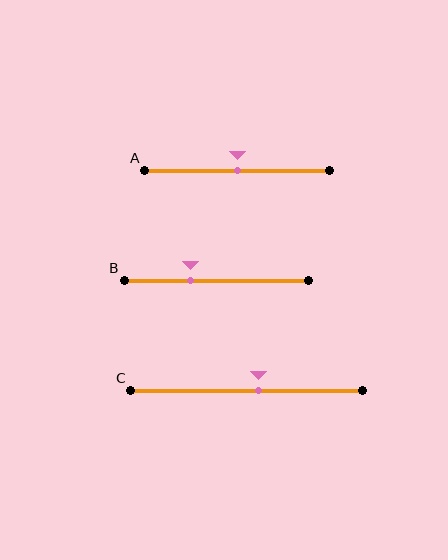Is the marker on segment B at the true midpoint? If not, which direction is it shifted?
No, the marker on segment B is shifted to the left by about 14% of the segment length.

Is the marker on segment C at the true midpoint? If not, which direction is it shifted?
No, the marker on segment C is shifted to the right by about 5% of the segment length.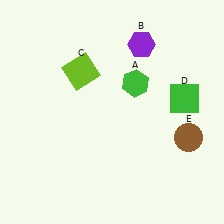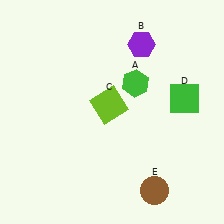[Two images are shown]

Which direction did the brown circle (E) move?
The brown circle (E) moved down.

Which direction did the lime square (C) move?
The lime square (C) moved down.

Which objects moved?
The objects that moved are: the lime square (C), the brown circle (E).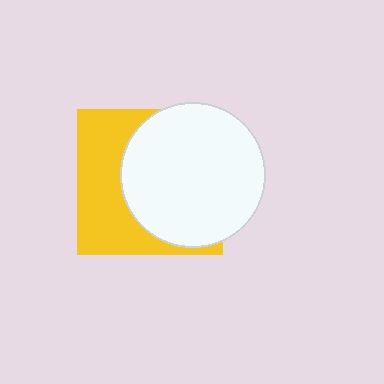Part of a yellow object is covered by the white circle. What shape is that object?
It is a square.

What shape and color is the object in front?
The object in front is a white circle.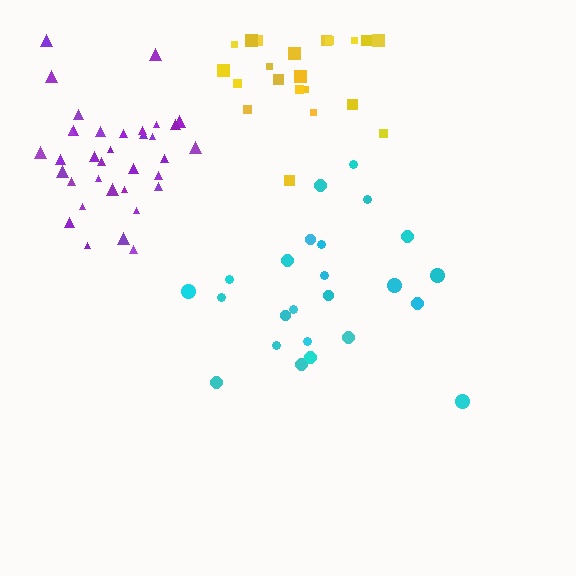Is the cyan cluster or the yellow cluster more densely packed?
Cyan.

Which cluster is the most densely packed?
Purple.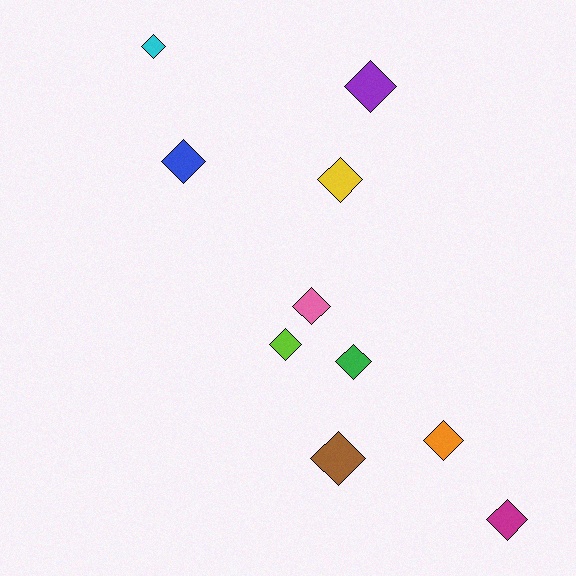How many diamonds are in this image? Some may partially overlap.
There are 10 diamonds.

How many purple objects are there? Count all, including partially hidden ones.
There is 1 purple object.